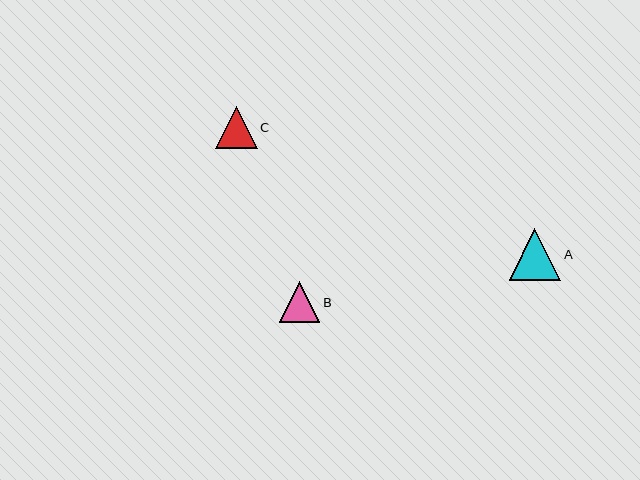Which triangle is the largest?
Triangle A is the largest with a size of approximately 52 pixels.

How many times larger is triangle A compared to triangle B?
Triangle A is approximately 1.3 times the size of triangle B.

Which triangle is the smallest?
Triangle B is the smallest with a size of approximately 41 pixels.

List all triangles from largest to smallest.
From largest to smallest: A, C, B.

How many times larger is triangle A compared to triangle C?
Triangle A is approximately 1.2 times the size of triangle C.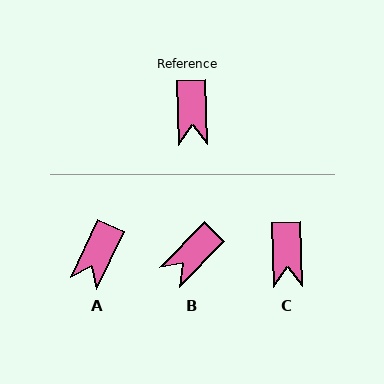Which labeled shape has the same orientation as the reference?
C.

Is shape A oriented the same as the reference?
No, it is off by about 27 degrees.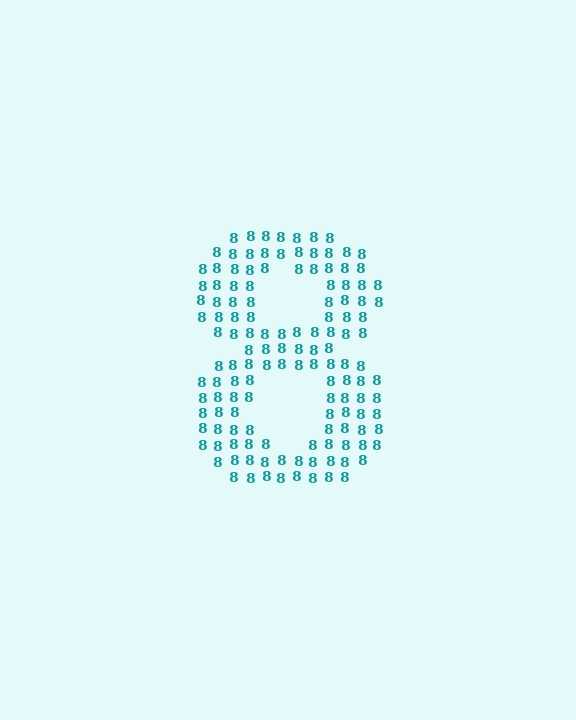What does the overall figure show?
The overall figure shows the digit 8.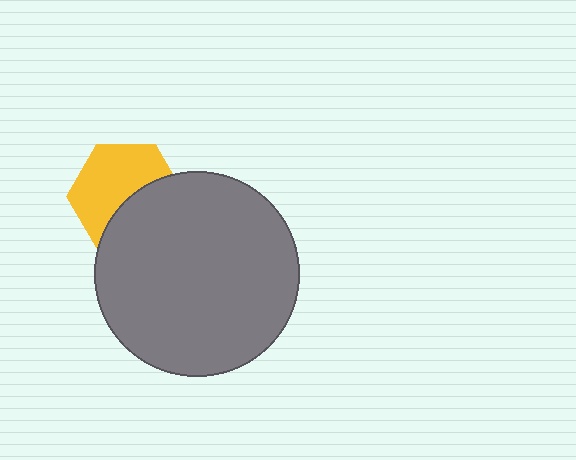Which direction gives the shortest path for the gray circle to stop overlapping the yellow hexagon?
Moving toward the lower-right gives the shortest separation.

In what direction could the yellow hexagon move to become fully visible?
The yellow hexagon could move toward the upper-left. That would shift it out from behind the gray circle entirely.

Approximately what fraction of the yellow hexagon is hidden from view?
Roughly 41% of the yellow hexagon is hidden behind the gray circle.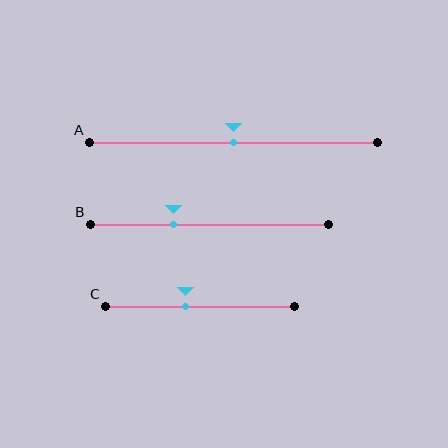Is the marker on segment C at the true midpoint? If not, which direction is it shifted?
No, the marker on segment C is shifted to the left by about 8% of the segment length.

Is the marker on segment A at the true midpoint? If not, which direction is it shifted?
Yes, the marker on segment A is at the true midpoint.